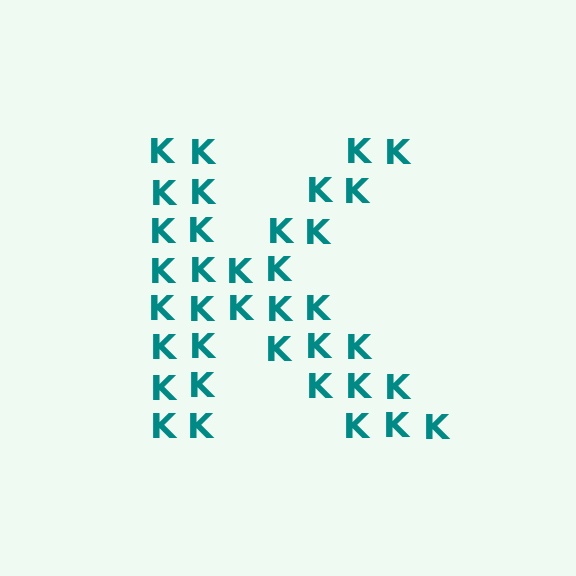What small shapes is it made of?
It is made of small letter K's.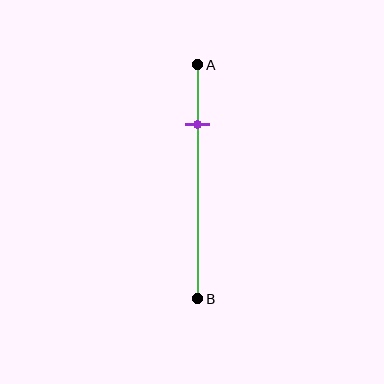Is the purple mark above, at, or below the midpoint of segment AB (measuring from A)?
The purple mark is above the midpoint of segment AB.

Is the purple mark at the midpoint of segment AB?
No, the mark is at about 25% from A, not at the 50% midpoint.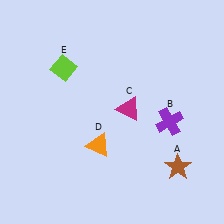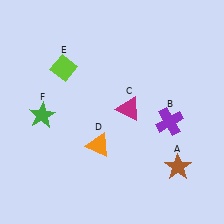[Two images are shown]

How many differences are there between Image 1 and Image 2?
There is 1 difference between the two images.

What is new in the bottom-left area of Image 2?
A green star (F) was added in the bottom-left area of Image 2.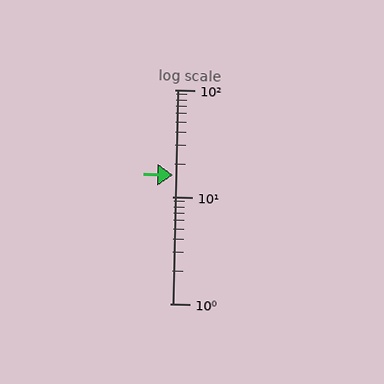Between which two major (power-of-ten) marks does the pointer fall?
The pointer is between 10 and 100.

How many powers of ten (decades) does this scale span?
The scale spans 2 decades, from 1 to 100.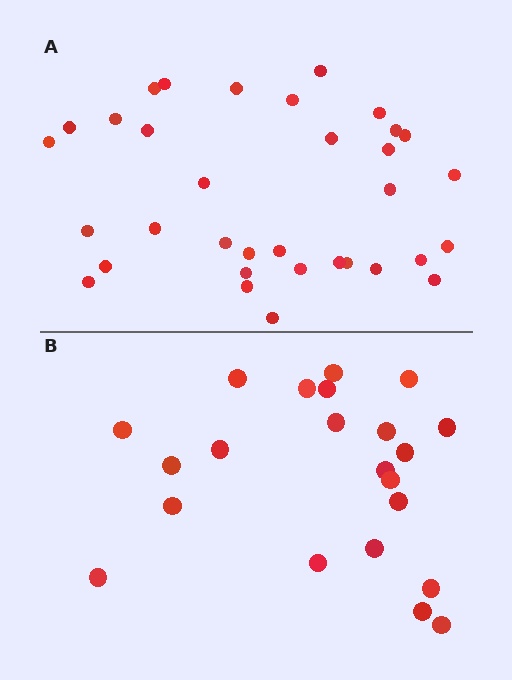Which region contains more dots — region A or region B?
Region A (the top region) has more dots.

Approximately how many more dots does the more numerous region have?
Region A has roughly 12 or so more dots than region B.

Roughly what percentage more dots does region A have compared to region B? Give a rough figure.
About 55% more.